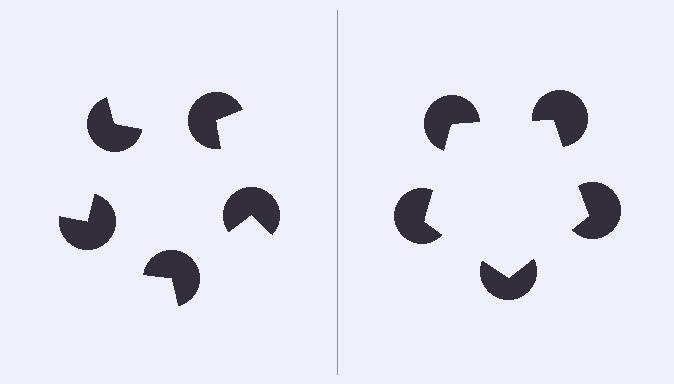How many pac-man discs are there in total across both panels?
10 — 5 on each side.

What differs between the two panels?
The pac-man discs are positioned identically on both sides; only the wedge orientations differ. On the right they align to a pentagon; on the left they are misaligned.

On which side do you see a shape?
An illusory pentagon appears on the right side. On the left side the wedge cuts are rotated, so no coherent shape forms.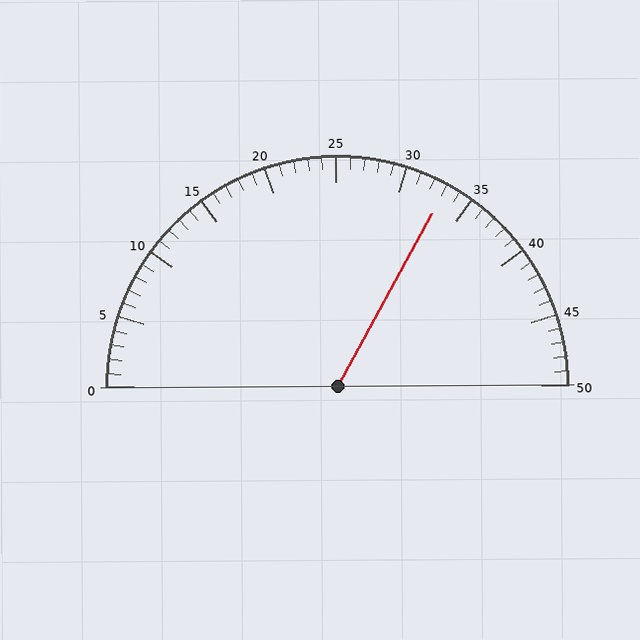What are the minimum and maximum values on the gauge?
The gauge ranges from 0 to 50.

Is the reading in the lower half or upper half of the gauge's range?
The reading is in the upper half of the range (0 to 50).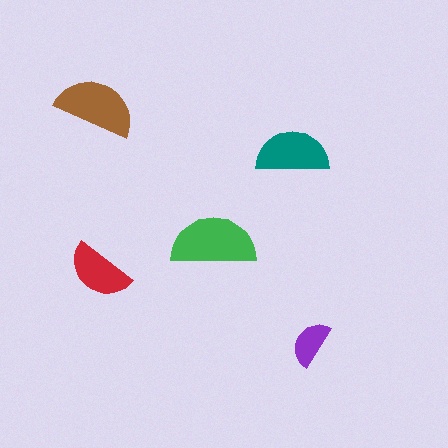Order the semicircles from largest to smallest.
the green one, the brown one, the teal one, the red one, the purple one.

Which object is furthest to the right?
The purple semicircle is rightmost.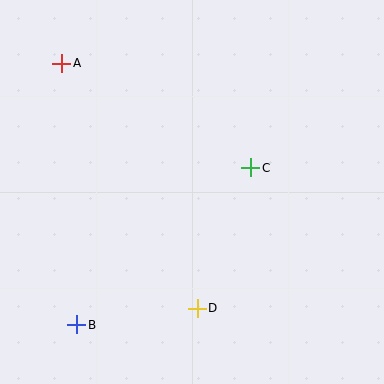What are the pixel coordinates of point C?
Point C is at (251, 168).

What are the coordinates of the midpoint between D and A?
The midpoint between D and A is at (129, 186).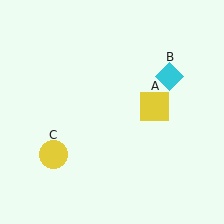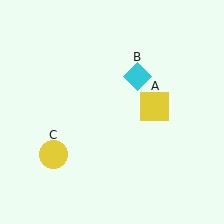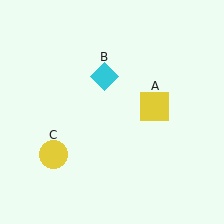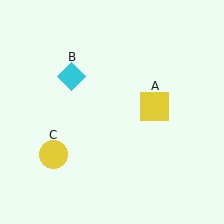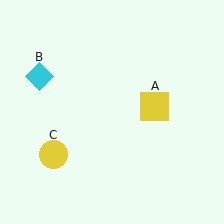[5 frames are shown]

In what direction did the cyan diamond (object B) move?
The cyan diamond (object B) moved left.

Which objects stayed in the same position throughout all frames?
Yellow square (object A) and yellow circle (object C) remained stationary.